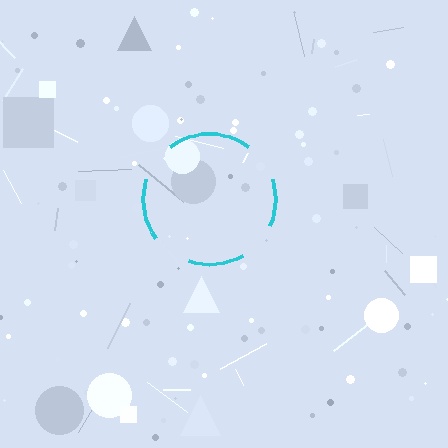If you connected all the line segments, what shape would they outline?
They would outline a circle.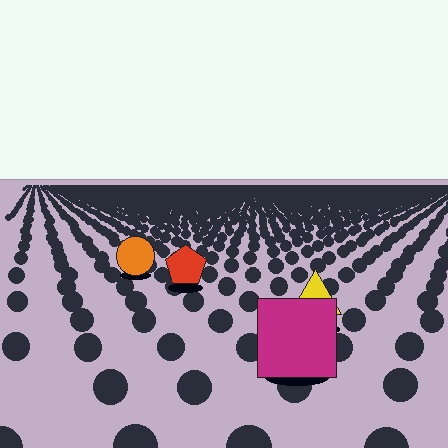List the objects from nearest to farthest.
From nearest to farthest: the magenta square, the yellow triangle, the red pentagon, the orange circle.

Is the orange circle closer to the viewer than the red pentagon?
No. The red pentagon is closer — you can tell from the texture gradient: the ground texture is coarser near it.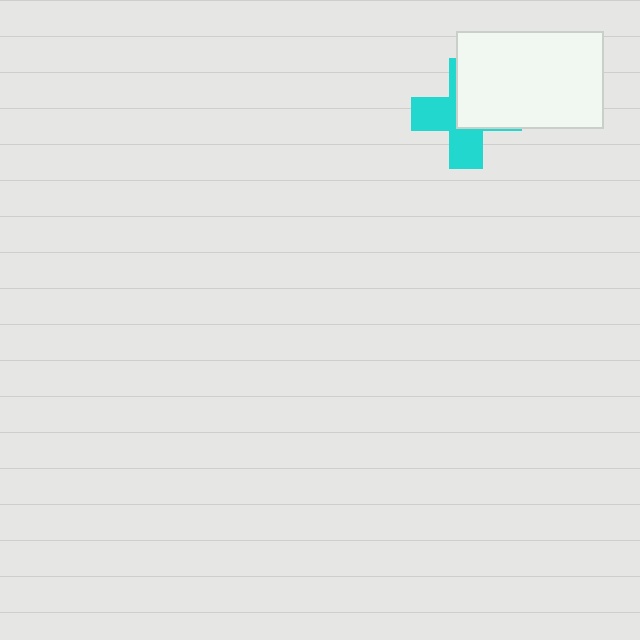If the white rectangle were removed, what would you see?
You would see the complete cyan cross.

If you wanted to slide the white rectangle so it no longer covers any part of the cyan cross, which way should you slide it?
Slide it toward the upper-right — that is the most direct way to separate the two shapes.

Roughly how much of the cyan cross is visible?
About half of it is visible (roughly 49%).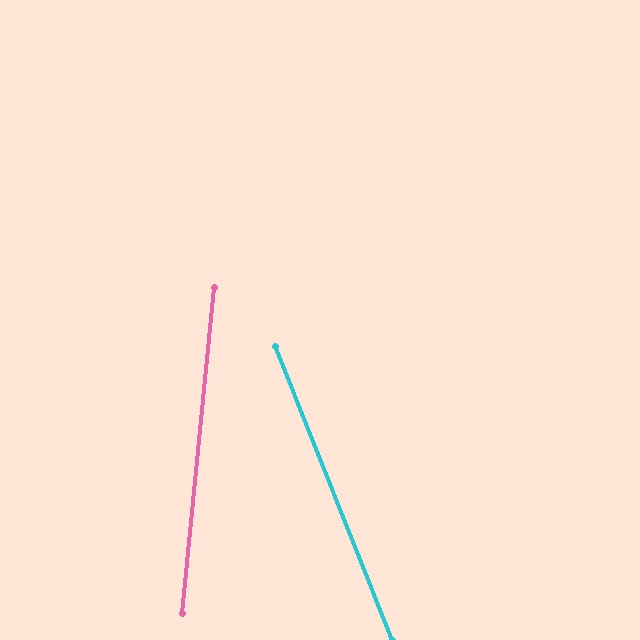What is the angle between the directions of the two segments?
Approximately 27 degrees.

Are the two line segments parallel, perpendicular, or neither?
Neither parallel nor perpendicular — they differ by about 27°.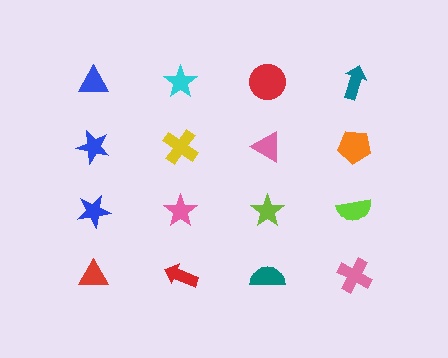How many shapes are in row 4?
4 shapes.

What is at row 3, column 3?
A lime star.